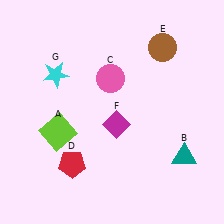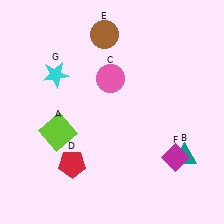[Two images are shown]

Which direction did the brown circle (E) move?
The brown circle (E) moved left.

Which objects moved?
The objects that moved are: the brown circle (E), the magenta diamond (F).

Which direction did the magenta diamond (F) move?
The magenta diamond (F) moved right.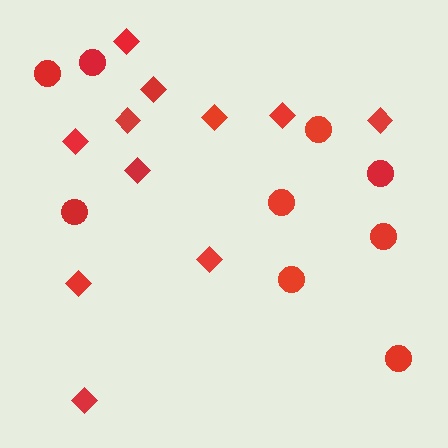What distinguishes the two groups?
There are 2 groups: one group of diamonds (11) and one group of circles (9).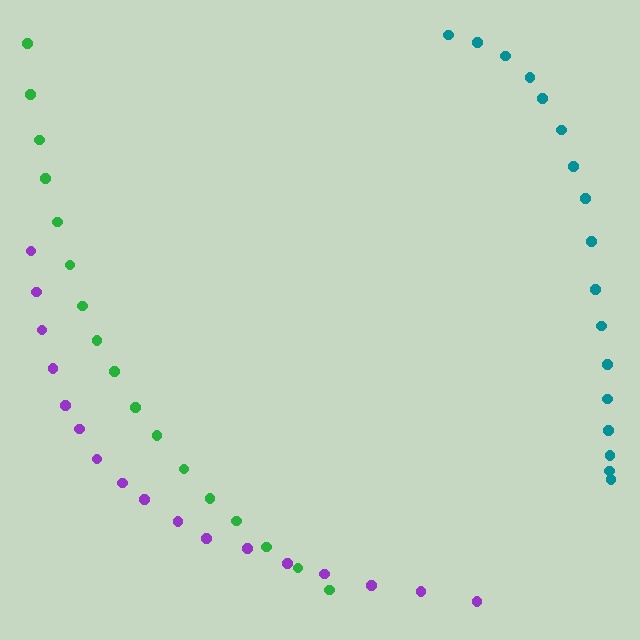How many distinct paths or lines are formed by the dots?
There are 3 distinct paths.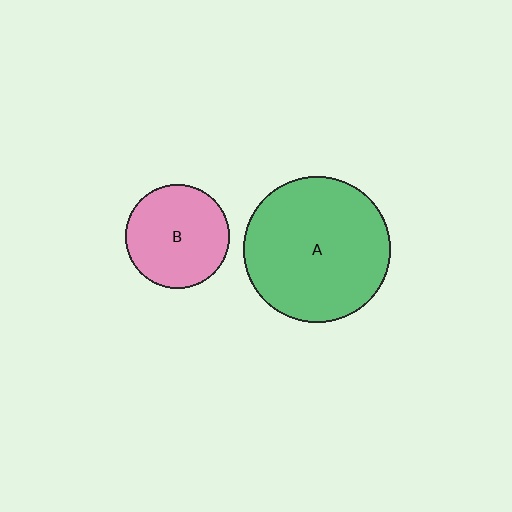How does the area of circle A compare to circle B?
Approximately 2.0 times.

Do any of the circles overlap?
No, none of the circles overlap.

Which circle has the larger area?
Circle A (green).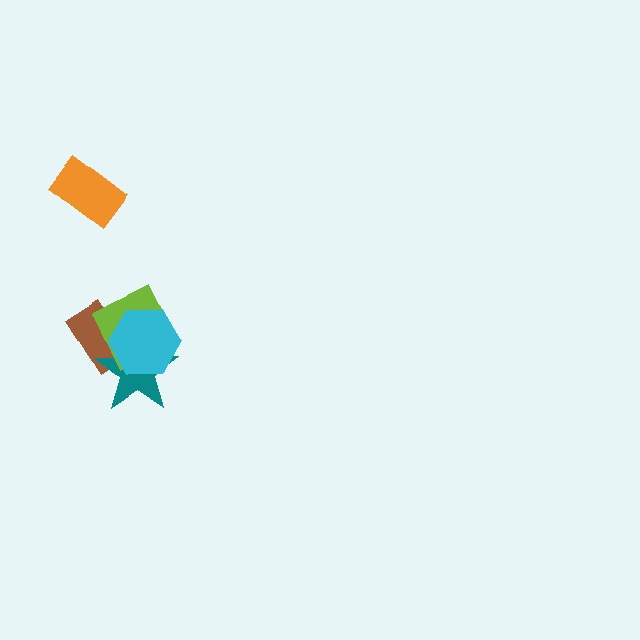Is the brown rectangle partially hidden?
Yes, it is partially covered by another shape.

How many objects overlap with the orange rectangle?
0 objects overlap with the orange rectangle.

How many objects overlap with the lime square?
3 objects overlap with the lime square.